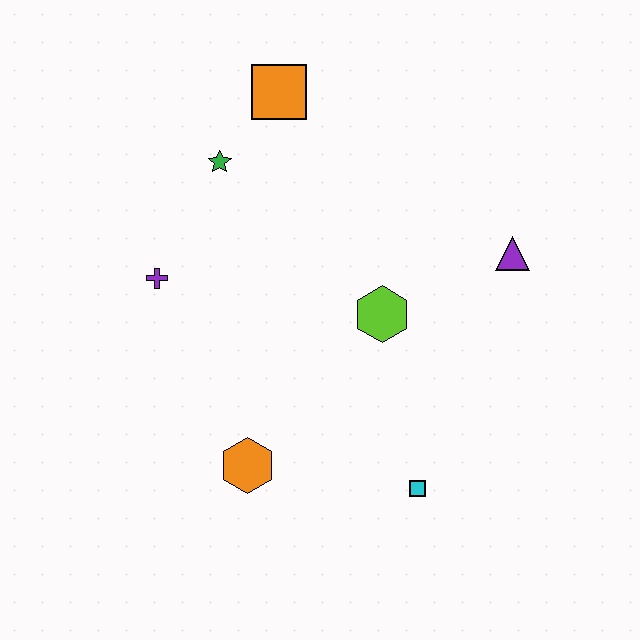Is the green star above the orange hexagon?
Yes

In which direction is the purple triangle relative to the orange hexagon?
The purple triangle is to the right of the orange hexagon.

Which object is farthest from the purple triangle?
The purple cross is farthest from the purple triangle.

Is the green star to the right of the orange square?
No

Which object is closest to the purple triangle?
The lime hexagon is closest to the purple triangle.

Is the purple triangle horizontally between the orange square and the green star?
No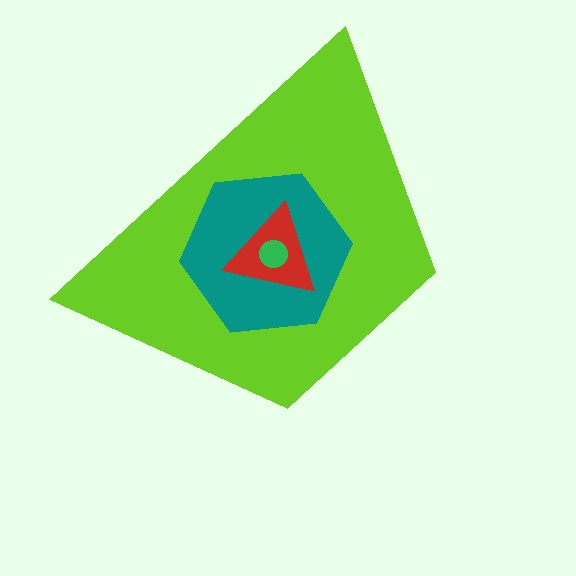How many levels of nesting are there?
4.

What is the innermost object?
The green circle.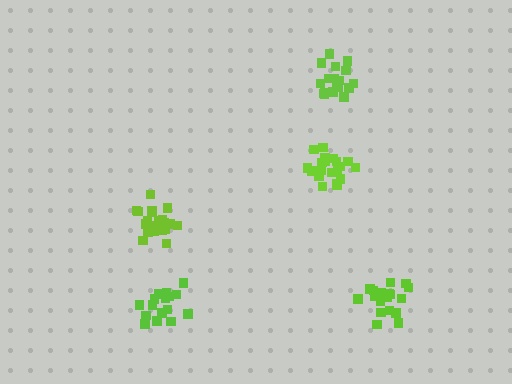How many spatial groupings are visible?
There are 5 spatial groupings.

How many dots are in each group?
Group 1: 19 dots, Group 2: 21 dots, Group 3: 21 dots, Group 4: 16 dots, Group 5: 21 dots (98 total).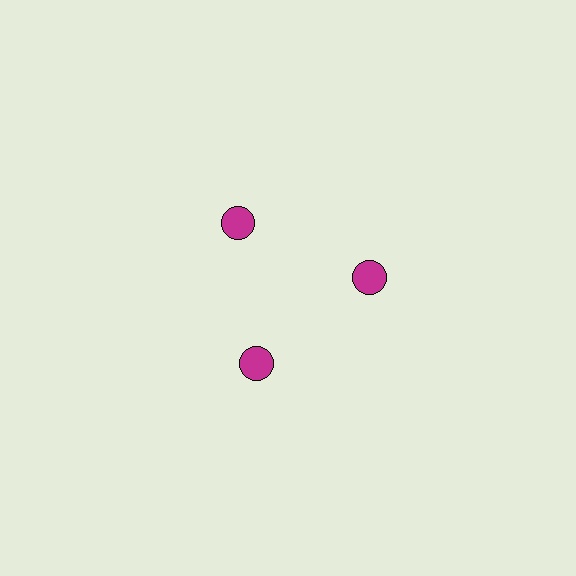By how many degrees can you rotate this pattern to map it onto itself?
The pattern maps onto itself every 120 degrees of rotation.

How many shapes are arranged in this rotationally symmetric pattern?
There are 3 shapes, arranged in 3 groups of 1.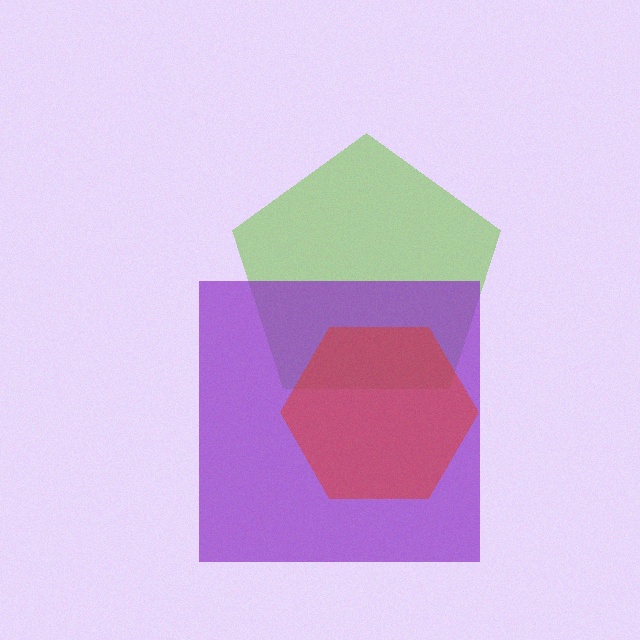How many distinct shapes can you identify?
There are 3 distinct shapes: a lime pentagon, a purple square, a red hexagon.